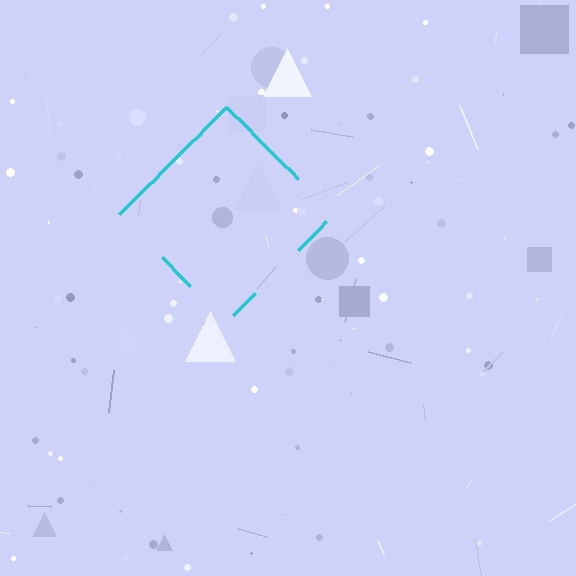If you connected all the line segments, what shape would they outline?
They would outline a diamond.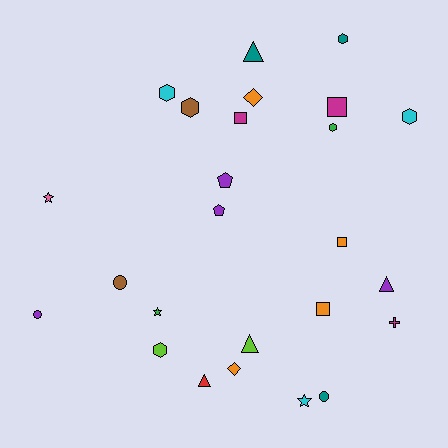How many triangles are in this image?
There are 4 triangles.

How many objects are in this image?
There are 25 objects.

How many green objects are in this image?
There are 2 green objects.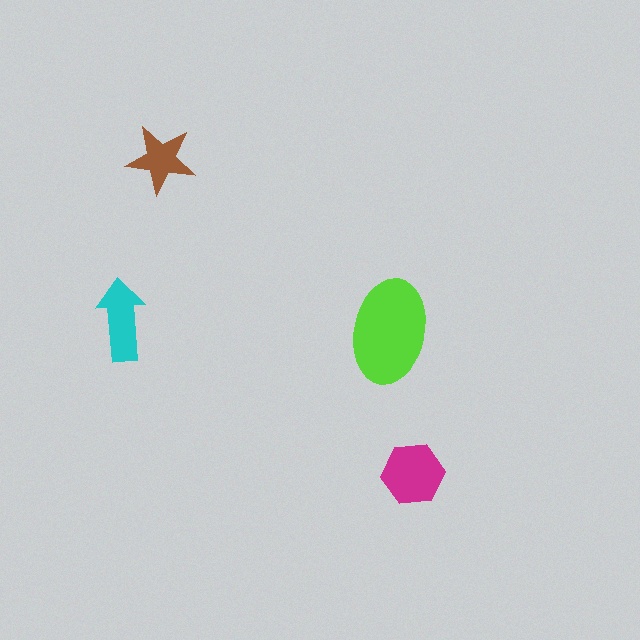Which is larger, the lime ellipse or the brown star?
The lime ellipse.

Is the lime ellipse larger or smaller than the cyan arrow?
Larger.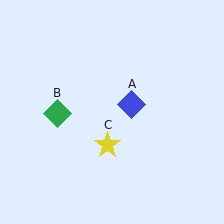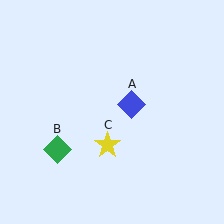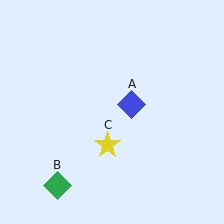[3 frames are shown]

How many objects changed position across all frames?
1 object changed position: green diamond (object B).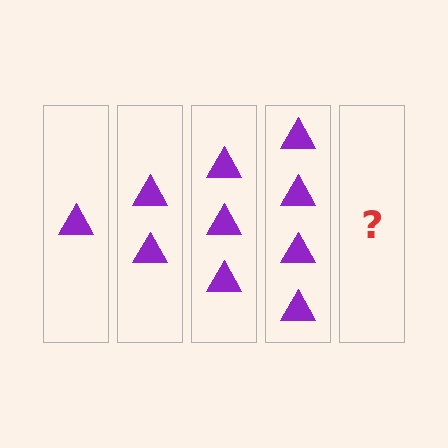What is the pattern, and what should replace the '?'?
The pattern is that each step adds one more triangle. The '?' should be 5 triangles.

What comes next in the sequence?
The next element should be 5 triangles.